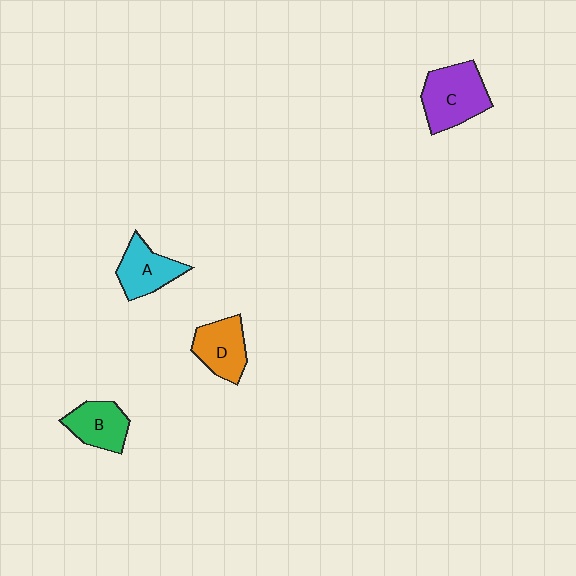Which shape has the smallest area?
Shape B (green).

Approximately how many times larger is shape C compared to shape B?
Approximately 1.4 times.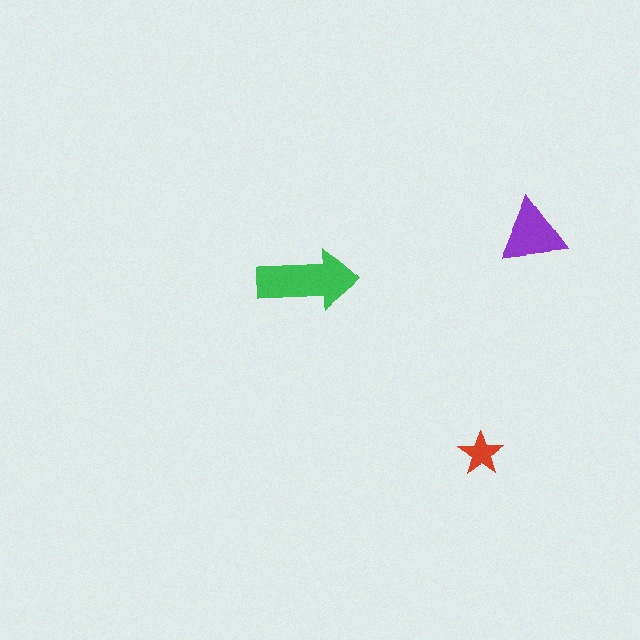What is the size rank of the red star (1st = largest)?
3rd.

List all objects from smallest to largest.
The red star, the purple triangle, the green arrow.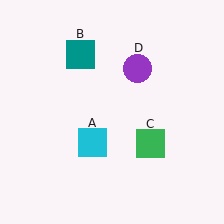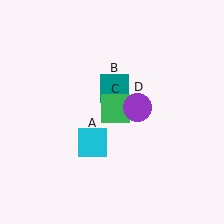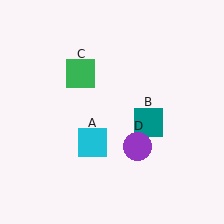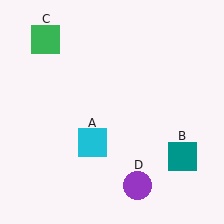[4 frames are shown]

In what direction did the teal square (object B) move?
The teal square (object B) moved down and to the right.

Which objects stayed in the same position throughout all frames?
Cyan square (object A) remained stationary.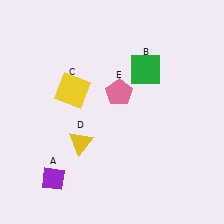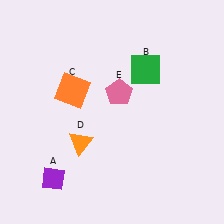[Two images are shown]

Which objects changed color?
C changed from yellow to orange. D changed from yellow to orange.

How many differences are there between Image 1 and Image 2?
There are 2 differences between the two images.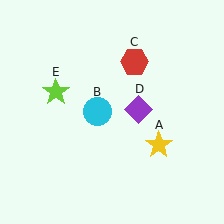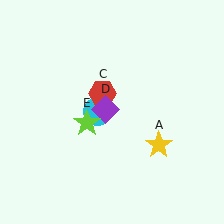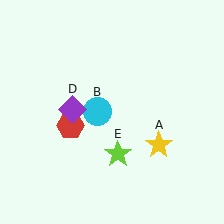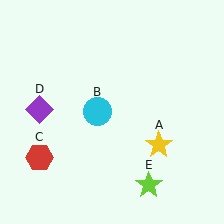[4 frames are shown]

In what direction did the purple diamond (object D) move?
The purple diamond (object D) moved left.